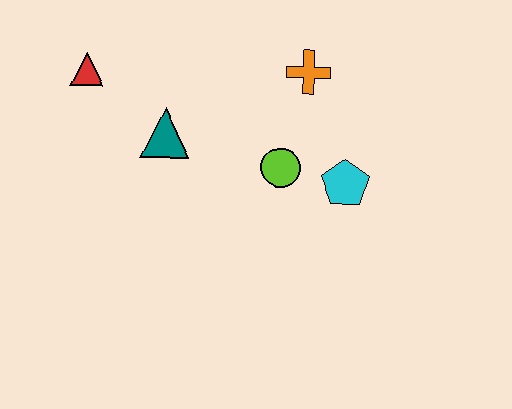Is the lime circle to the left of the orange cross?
Yes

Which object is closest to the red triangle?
The teal triangle is closest to the red triangle.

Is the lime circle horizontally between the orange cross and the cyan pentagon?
No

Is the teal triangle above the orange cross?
No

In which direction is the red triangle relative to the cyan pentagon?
The red triangle is to the left of the cyan pentagon.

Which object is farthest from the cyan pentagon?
The red triangle is farthest from the cyan pentagon.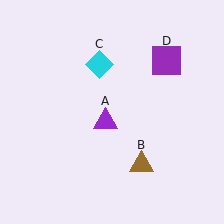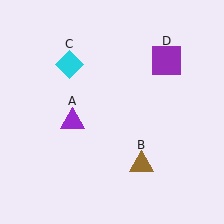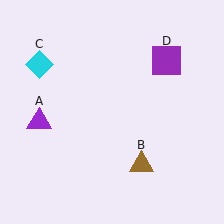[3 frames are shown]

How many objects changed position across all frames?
2 objects changed position: purple triangle (object A), cyan diamond (object C).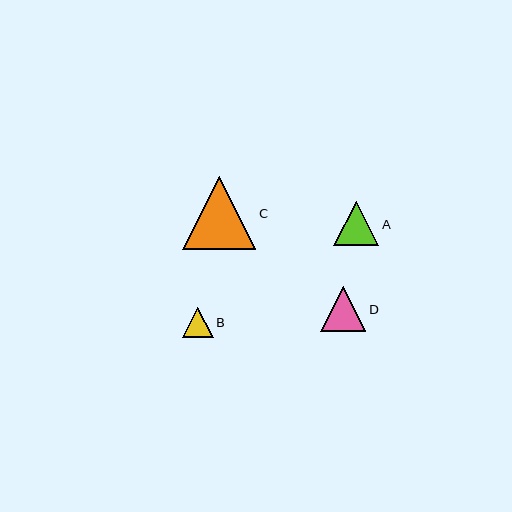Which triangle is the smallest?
Triangle B is the smallest with a size of approximately 30 pixels.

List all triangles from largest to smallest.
From largest to smallest: C, D, A, B.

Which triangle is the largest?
Triangle C is the largest with a size of approximately 74 pixels.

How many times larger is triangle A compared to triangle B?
Triangle A is approximately 1.5 times the size of triangle B.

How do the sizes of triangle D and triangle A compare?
Triangle D and triangle A are approximately the same size.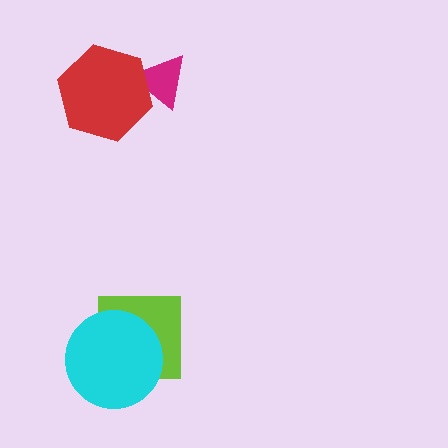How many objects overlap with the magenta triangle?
1 object overlaps with the magenta triangle.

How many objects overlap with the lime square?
1 object overlaps with the lime square.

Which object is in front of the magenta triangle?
The red hexagon is in front of the magenta triangle.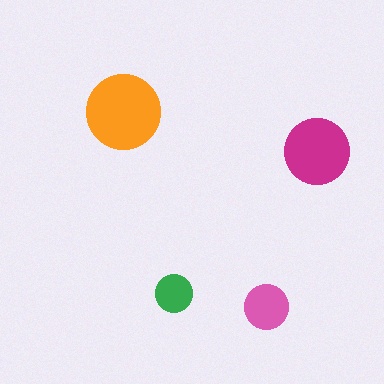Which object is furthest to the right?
The magenta circle is rightmost.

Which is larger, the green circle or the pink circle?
The pink one.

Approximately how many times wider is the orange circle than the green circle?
About 2 times wider.